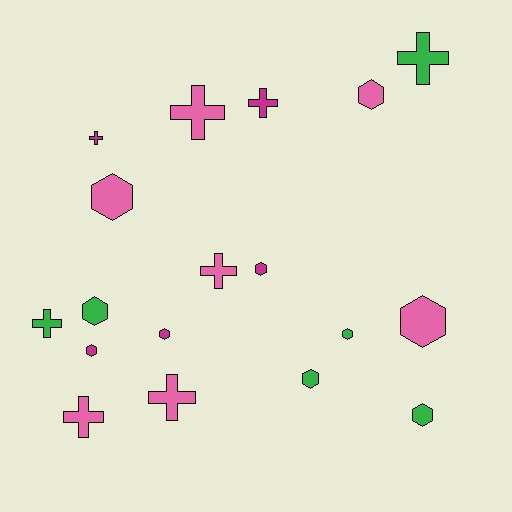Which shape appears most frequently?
Hexagon, with 10 objects.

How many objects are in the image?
There are 18 objects.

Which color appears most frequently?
Pink, with 7 objects.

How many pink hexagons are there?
There are 3 pink hexagons.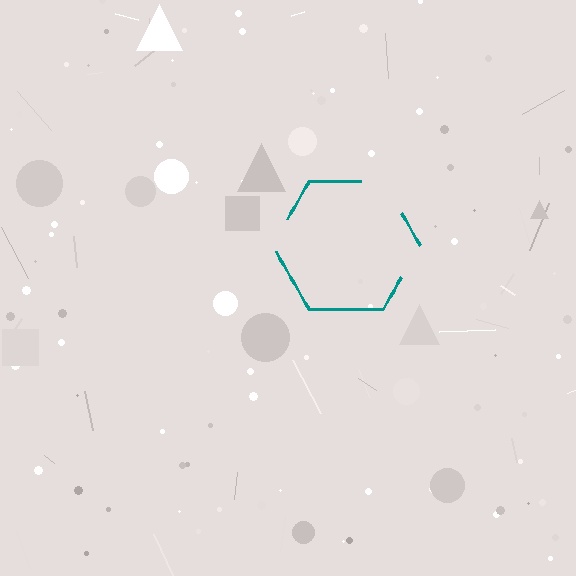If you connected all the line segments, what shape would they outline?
They would outline a hexagon.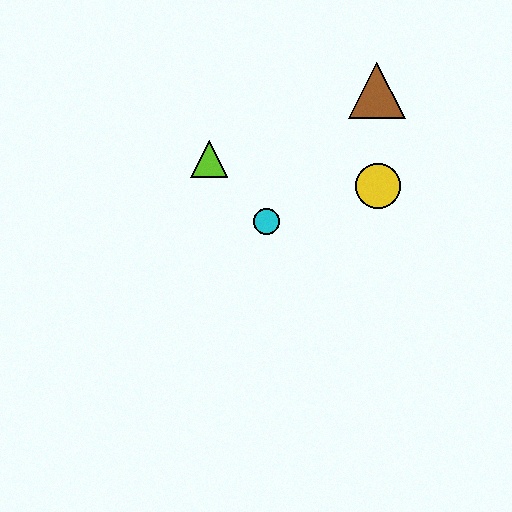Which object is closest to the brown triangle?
The yellow circle is closest to the brown triangle.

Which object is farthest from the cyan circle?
The brown triangle is farthest from the cyan circle.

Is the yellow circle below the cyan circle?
No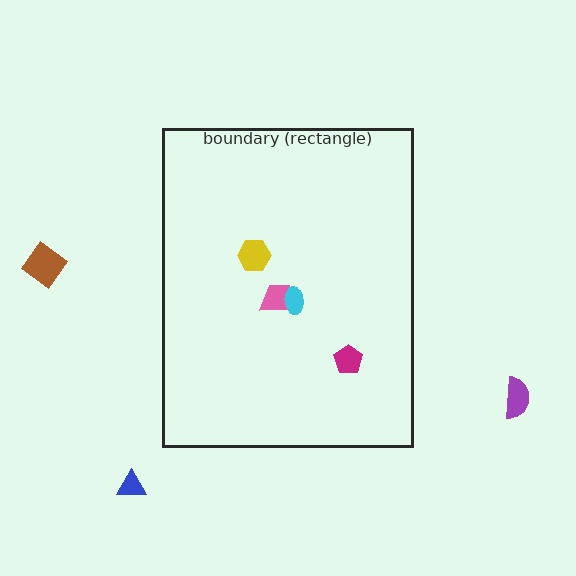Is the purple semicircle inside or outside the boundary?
Outside.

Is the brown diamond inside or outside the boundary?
Outside.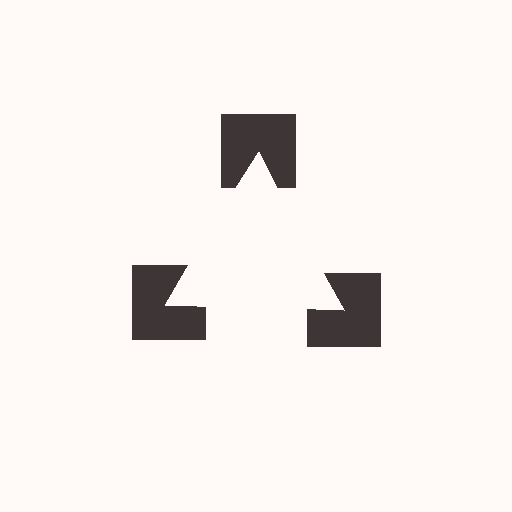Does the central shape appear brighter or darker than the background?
It typically appears slightly brighter than the background, even though no actual brightness change is drawn.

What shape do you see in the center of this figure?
An illusory triangle — its edges are inferred from the aligned wedge cuts in the notched squares, not physically drawn.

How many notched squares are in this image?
There are 3 — one at each vertex of the illusory triangle.